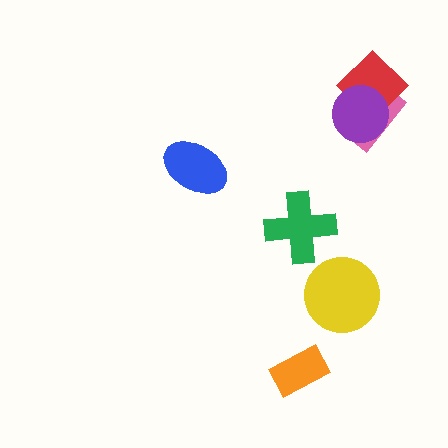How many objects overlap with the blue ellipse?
0 objects overlap with the blue ellipse.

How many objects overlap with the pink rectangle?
2 objects overlap with the pink rectangle.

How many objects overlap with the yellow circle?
0 objects overlap with the yellow circle.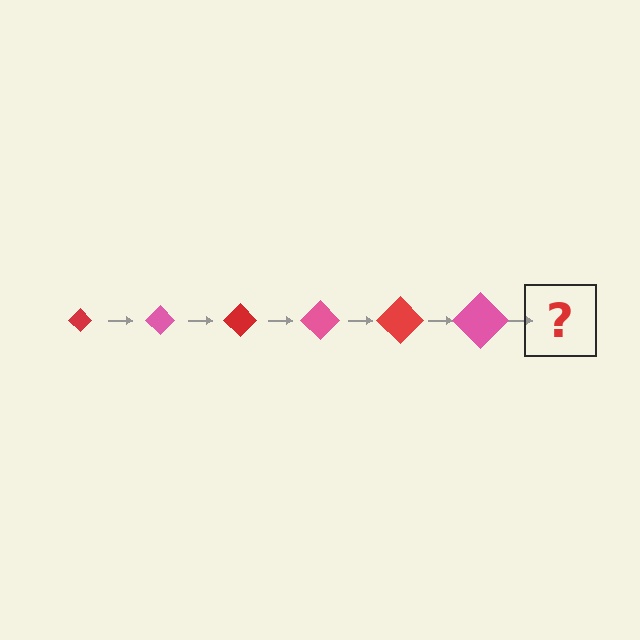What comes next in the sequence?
The next element should be a red diamond, larger than the previous one.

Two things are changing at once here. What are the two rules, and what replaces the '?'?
The two rules are that the diamond grows larger each step and the color cycles through red and pink. The '?' should be a red diamond, larger than the previous one.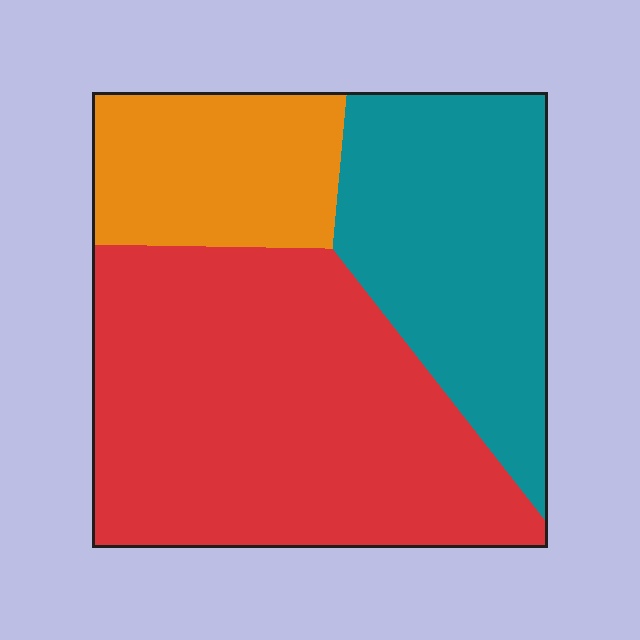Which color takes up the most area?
Red, at roughly 50%.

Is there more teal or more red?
Red.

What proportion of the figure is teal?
Teal covers 30% of the figure.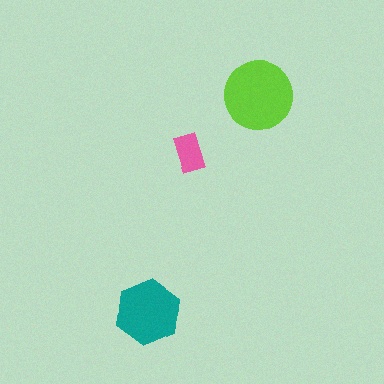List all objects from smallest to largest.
The pink rectangle, the teal hexagon, the lime circle.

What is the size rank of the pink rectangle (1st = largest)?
3rd.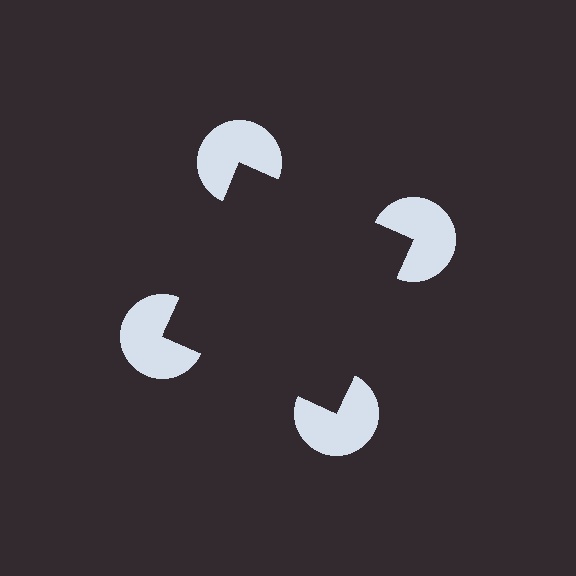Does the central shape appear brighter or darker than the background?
It typically appears slightly darker than the background, even though no actual brightness change is drawn.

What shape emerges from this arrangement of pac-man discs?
An illusory square — its edges are inferred from the aligned wedge cuts in the pac-man discs, not physically drawn.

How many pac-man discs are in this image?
There are 4 — one at each vertex of the illusory square.